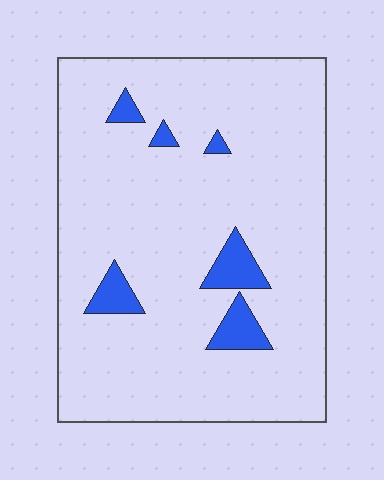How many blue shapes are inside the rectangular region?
6.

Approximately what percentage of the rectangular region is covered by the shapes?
Approximately 10%.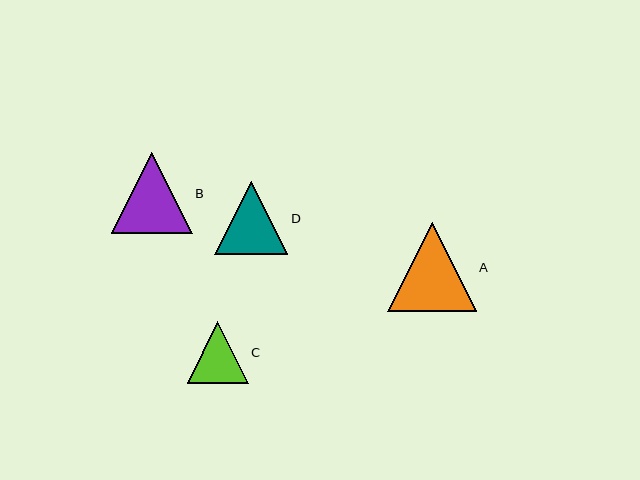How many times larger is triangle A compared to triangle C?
Triangle A is approximately 1.4 times the size of triangle C.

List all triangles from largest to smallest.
From largest to smallest: A, B, D, C.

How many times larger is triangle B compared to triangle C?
Triangle B is approximately 1.3 times the size of triangle C.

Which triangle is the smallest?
Triangle C is the smallest with a size of approximately 61 pixels.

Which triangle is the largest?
Triangle A is the largest with a size of approximately 88 pixels.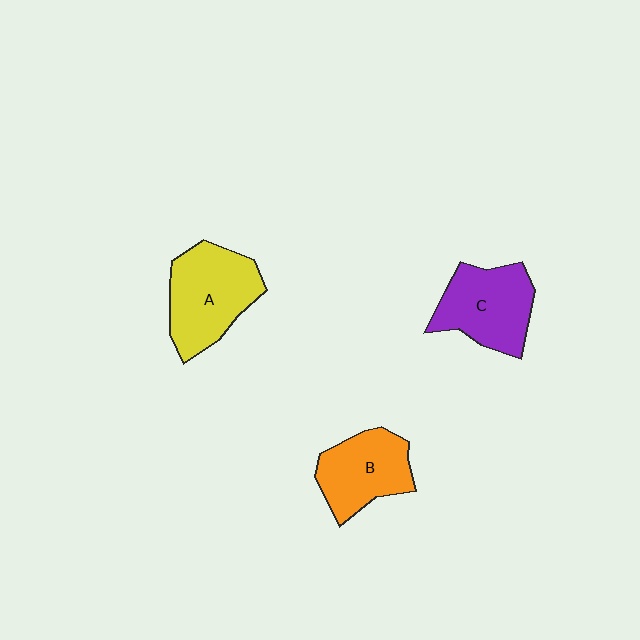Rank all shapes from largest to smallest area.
From largest to smallest: A (yellow), C (purple), B (orange).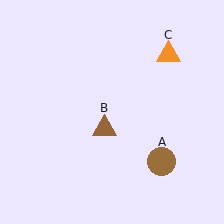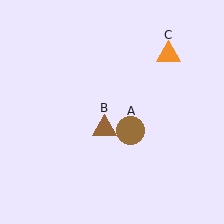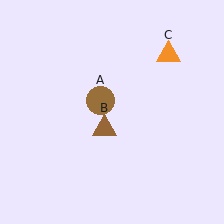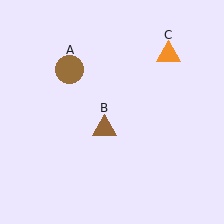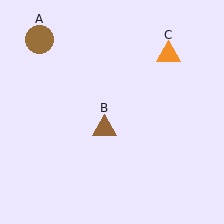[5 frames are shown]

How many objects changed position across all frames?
1 object changed position: brown circle (object A).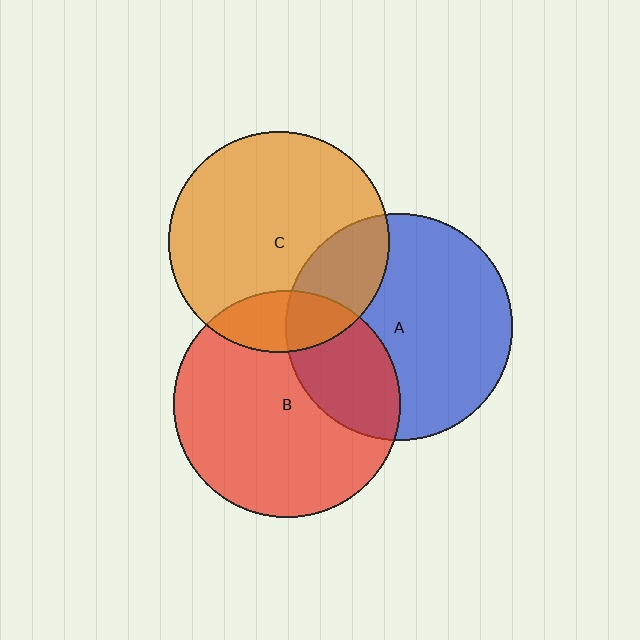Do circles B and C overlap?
Yes.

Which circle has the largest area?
Circle B (red).